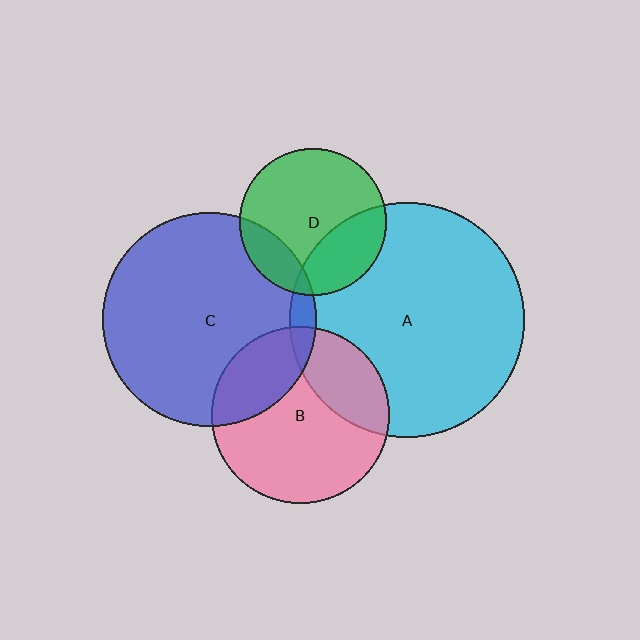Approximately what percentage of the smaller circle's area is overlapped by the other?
Approximately 15%.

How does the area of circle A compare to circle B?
Approximately 1.8 times.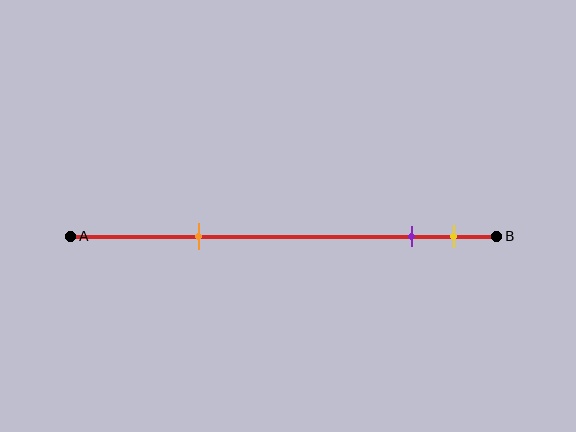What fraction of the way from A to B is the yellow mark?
The yellow mark is approximately 90% (0.9) of the way from A to B.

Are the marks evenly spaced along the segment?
No, the marks are not evenly spaced.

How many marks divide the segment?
There are 3 marks dividing the segment.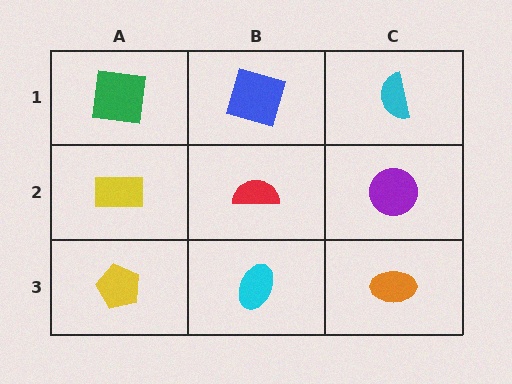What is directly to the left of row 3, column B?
A yellow pentagon.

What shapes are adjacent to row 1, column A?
A yellow rectangle (row 2, column A), a blue square (row 1, column B).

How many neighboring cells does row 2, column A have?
3.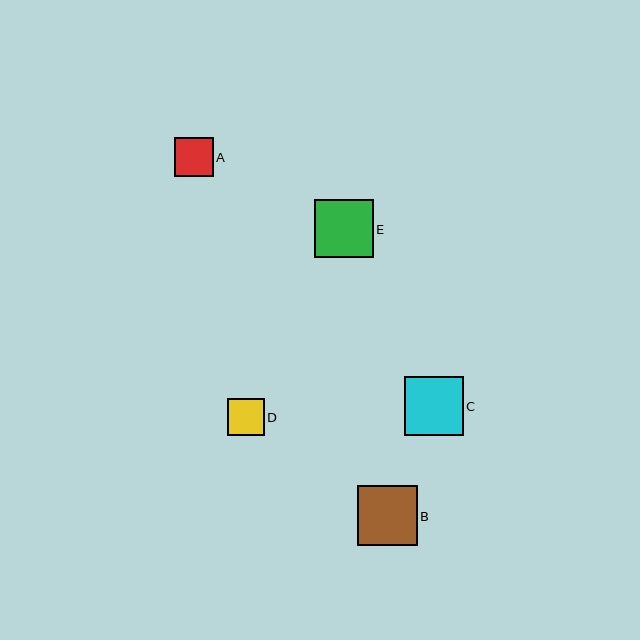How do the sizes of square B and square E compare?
Square B and square E are approximately the same size.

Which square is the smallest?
Square D is the smallest with a size of approximately 37 pixels.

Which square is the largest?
Square B is the largest with a size of approximately 60 pixels.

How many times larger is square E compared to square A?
Square E is approximately 1.5 times the size of square A.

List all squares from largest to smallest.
From largest to smallest: B, C, E, A, D.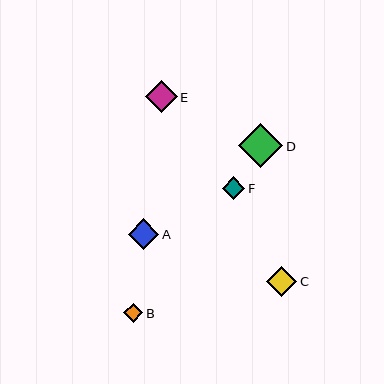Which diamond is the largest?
Diamond D is the largest with a size of approximately 44 pixels.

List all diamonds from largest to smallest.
From largest to smallest: D, E, A, C, F, B.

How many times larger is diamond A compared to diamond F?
Diamond A is approximately 1.4 times the size of diamond F.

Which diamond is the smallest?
Diamond B is the smallest with a size of approximately 19 pixels.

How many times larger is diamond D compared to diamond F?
Diamond D is approximately 2.0 times the size of diamond F.